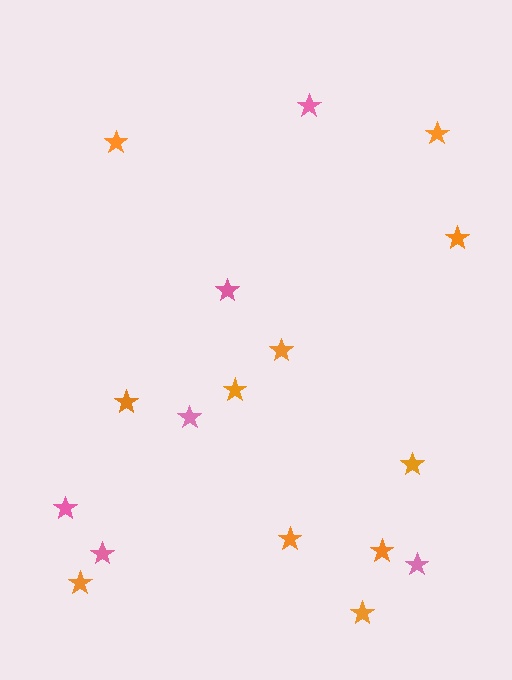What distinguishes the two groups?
There are 2 groups: one group of orange stars (11) and one group of pink stars (6).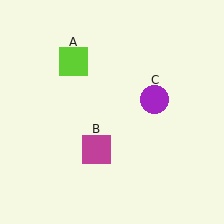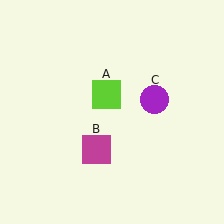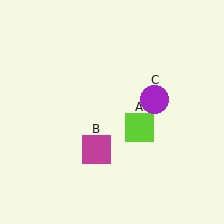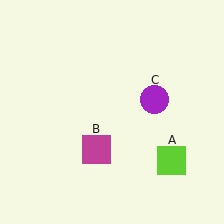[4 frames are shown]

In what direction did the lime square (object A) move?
The lime square (object A) moved down and to the right.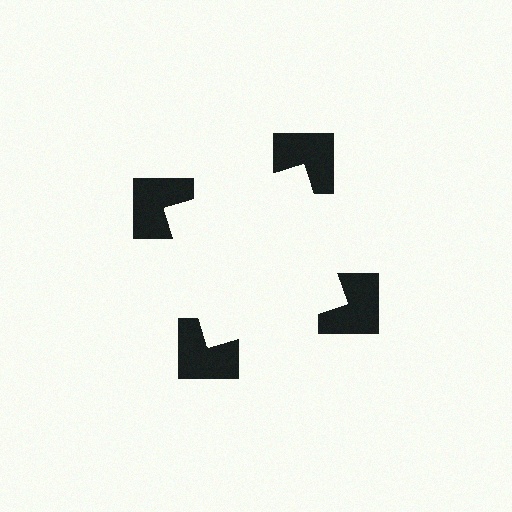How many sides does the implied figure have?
4 sides.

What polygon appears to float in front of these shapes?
An illusory square — its edges are inferred from the aligned wedge cuts in the notched squares, not physically drawn.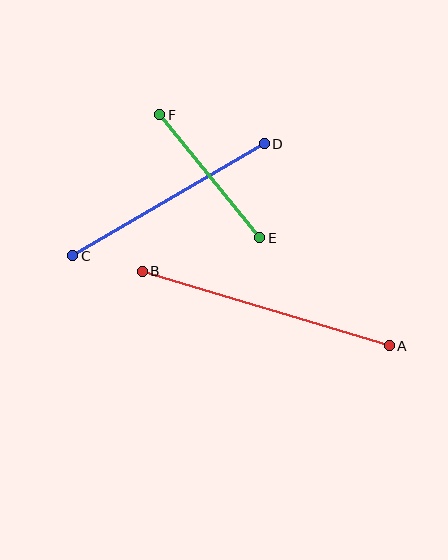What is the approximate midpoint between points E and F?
The midpoint is at approximately (210, 176) pixels.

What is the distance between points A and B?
The distance is approximately 258 pixels.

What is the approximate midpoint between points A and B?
The midpoint is at approximately (266, 309) pixels.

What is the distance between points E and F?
The distance is approximately 159 pixels.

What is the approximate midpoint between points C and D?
The midpoint is at approximately (169, 200) pixels.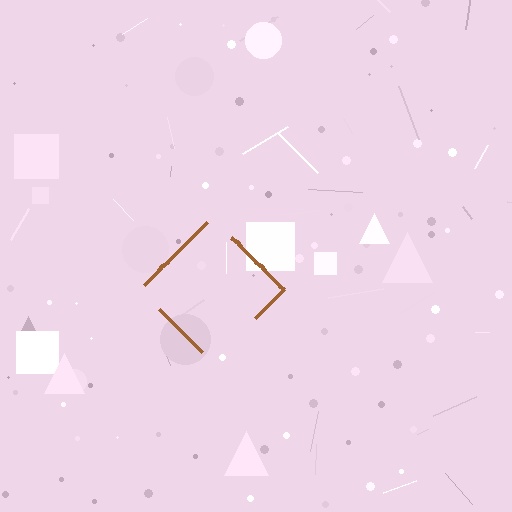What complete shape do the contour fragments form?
The contour fragments form a diamond.